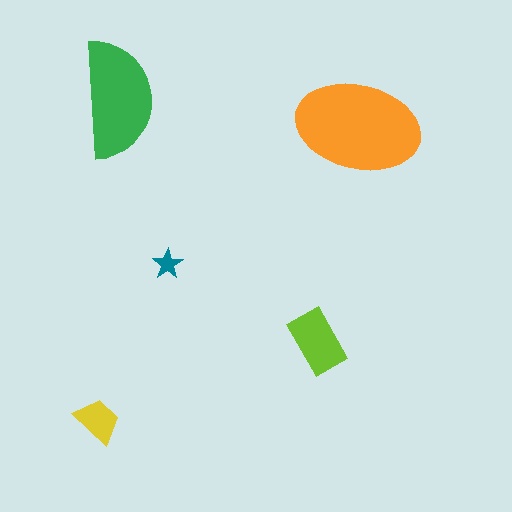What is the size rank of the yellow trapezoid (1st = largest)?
4th.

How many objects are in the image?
There are 5 objects in the image.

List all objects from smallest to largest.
The teal star, the yellow trapezoid, the lime rectangle, the green semicircle, the orange ellipse.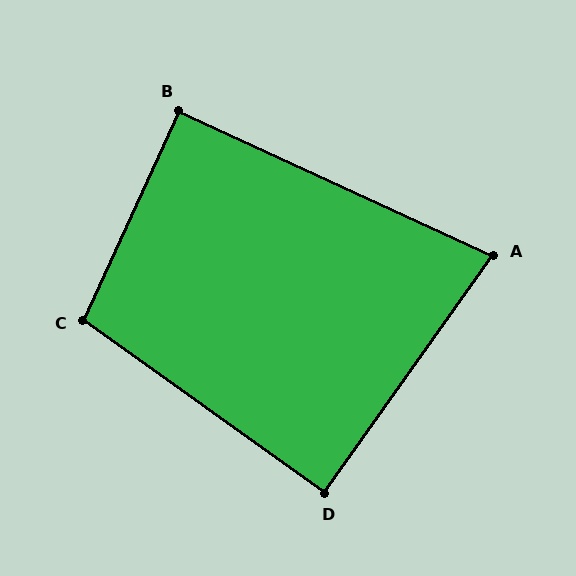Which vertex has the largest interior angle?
C, at approximately 101 degrees.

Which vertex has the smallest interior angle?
A, at approximately 79 degrees.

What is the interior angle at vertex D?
Approximately 90 degrees (approximately right).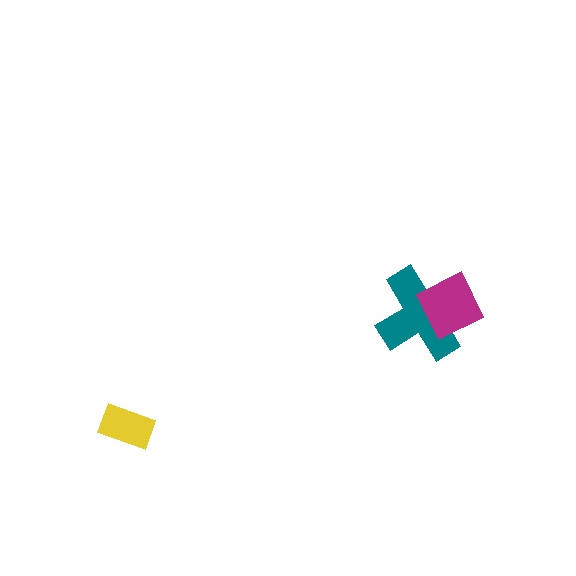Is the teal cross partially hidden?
Yes, it is partially covered by another shape.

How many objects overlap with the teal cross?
1 object overlaps with the teal cross.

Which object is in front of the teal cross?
The magenta diamond is in front of the teal cross.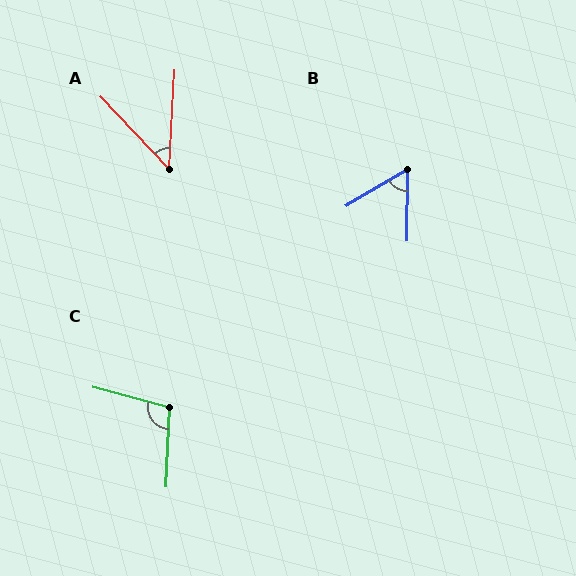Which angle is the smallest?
A, at approximately 47 degrees.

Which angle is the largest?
C, at approximately 102 degrees.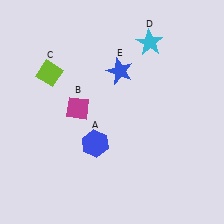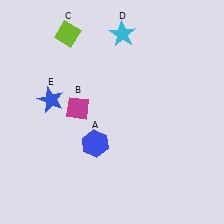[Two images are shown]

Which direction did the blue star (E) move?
The blue star (E) moved left.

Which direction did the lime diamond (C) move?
The lime diamond (C) moved up.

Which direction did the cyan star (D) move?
The cyan star (D) moved left.